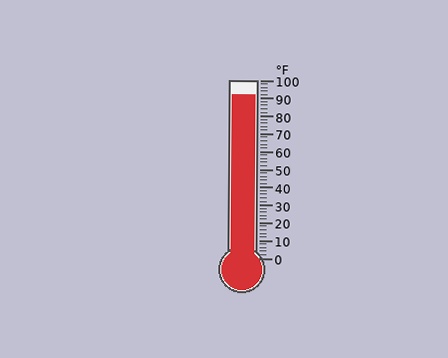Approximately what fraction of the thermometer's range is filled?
The thermometer is filled to approximately 90% of its range.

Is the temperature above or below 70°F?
The temperature is above 70°F.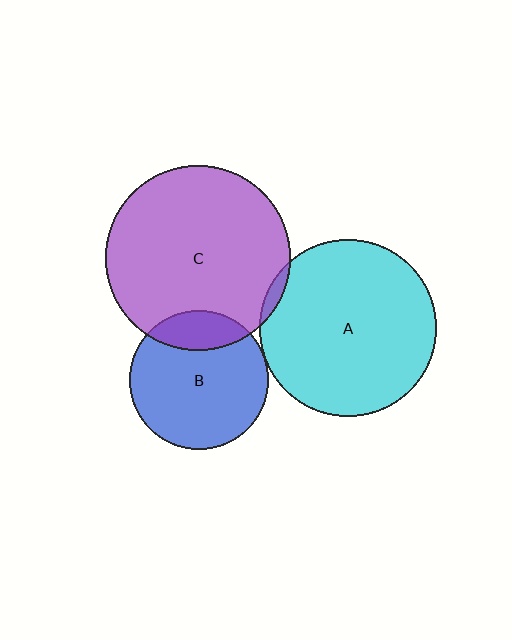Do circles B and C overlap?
Yes.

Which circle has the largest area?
Circle C (purple).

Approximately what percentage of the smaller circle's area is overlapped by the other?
Approximately 20%.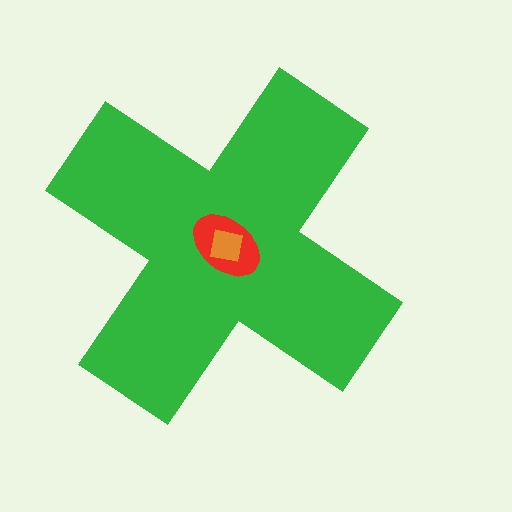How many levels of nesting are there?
3.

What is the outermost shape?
The green cross.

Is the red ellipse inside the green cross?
Yes.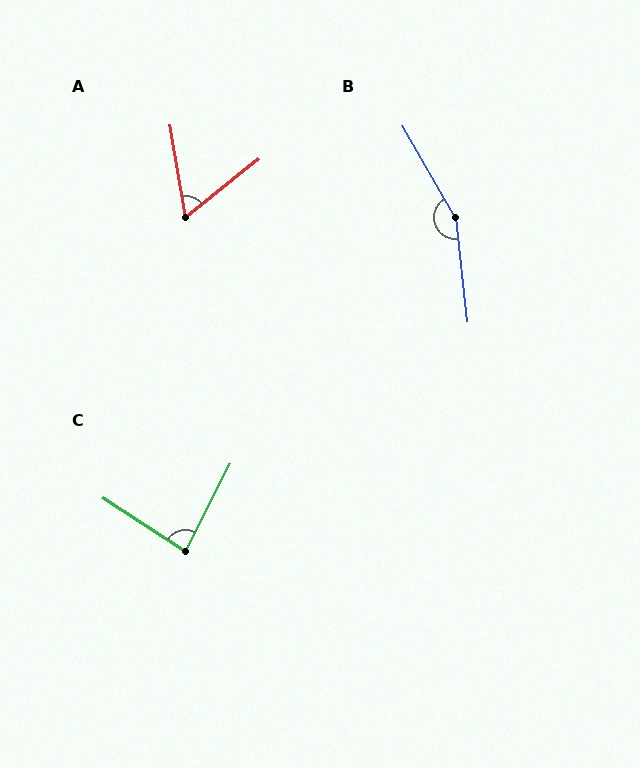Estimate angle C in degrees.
Approximately 84 degrees.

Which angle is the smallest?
A, at approximately 61 degrees.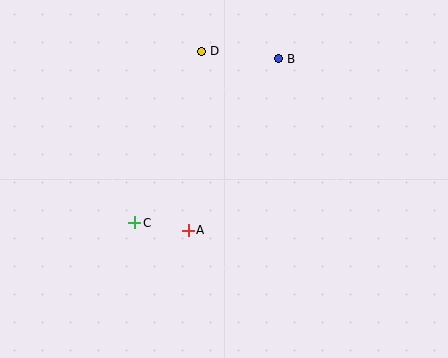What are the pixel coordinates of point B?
Point B is at (279, 59).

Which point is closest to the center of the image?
Point A at (188, 230) is closest to the center.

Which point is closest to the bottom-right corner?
Point A is closest to the bottom-right corner.